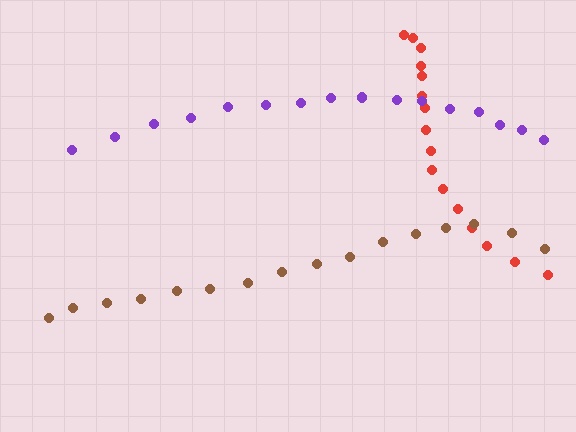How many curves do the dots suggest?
There are 3 distinct paths.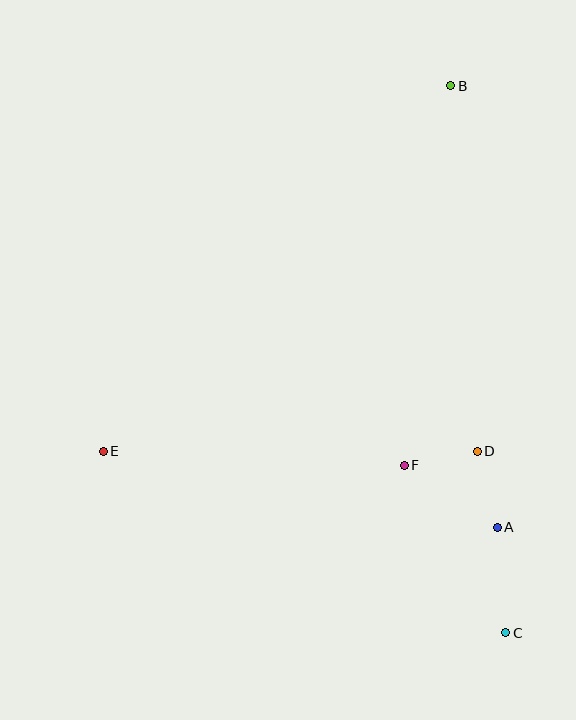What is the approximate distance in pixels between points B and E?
The distance between B and E is approximately 504 pixels.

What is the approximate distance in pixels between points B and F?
The distance between B and F is approximately 382 pixels.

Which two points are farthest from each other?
Points B and C are farthest from each other.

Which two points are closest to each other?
Points D and F are closest to each other.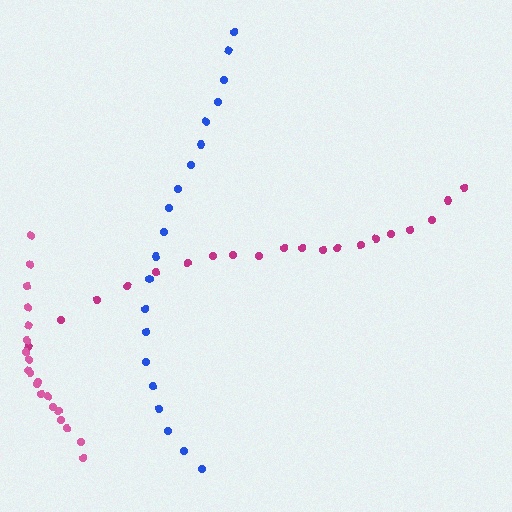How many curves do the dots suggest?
There are 3 distinct paths.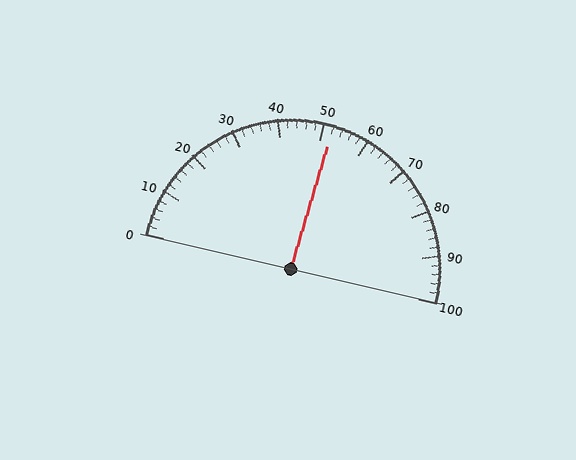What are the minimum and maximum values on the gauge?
The gauge ranges from 0 to 100.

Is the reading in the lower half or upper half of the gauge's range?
The reading is in the upper half of the range (0 to 100).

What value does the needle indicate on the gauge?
The needle indicates approximately 52.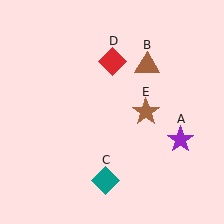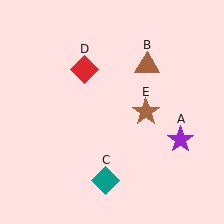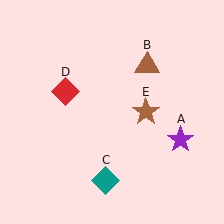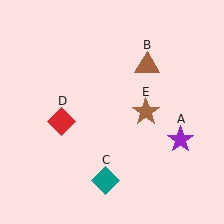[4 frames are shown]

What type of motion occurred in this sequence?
The red diamond (object D) rotated counterclockwise around the center of the scene.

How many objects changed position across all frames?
1 object changed position: red diamond (object D).